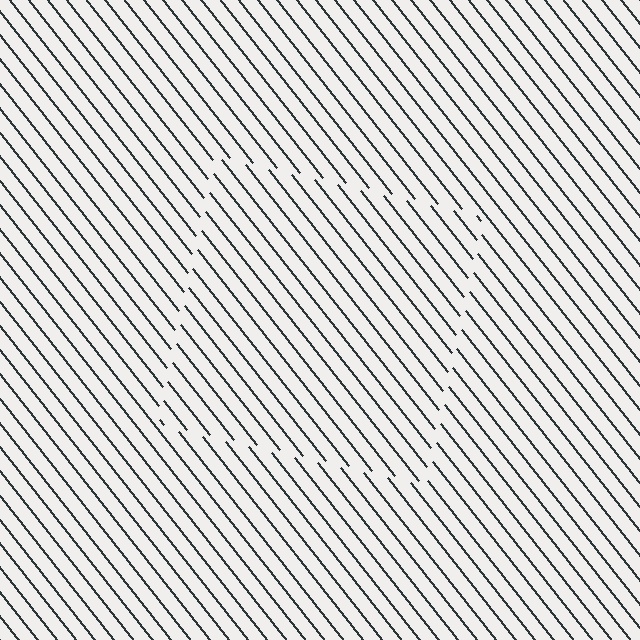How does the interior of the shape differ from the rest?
The interior of the shape contains the same grating, shifted by half a period — the contour is defined by the phase discontinuity where line-ends from the inner and outer gratings abut.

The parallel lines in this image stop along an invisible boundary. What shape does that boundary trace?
An illusory square. The interior of the shape contains the same grating, shifted by half a period — the contour is defined by the phase discontinuity where line-ends from the inner and outer gratings abut.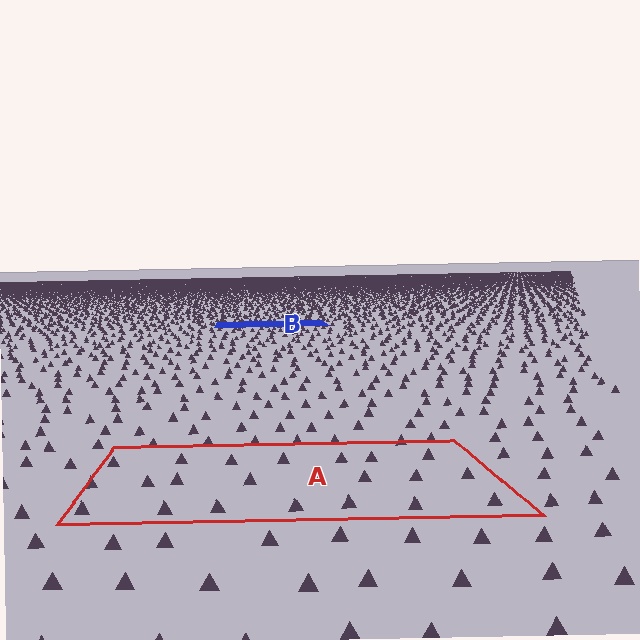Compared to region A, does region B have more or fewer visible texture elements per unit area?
Region B has more texture elements per unit area — they are packed more densely because it is farther away.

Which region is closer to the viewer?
Region A is closer. The texture elements there are larger and more spread out.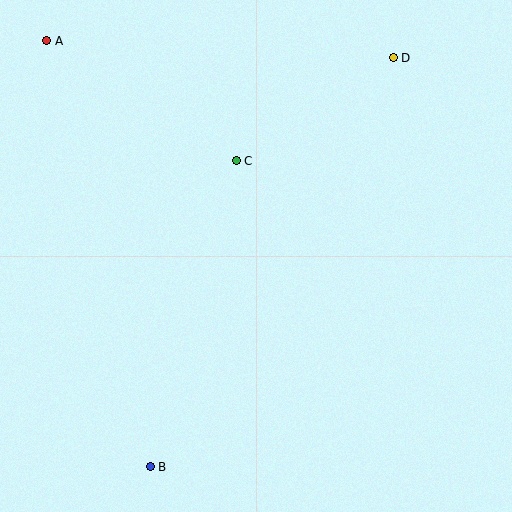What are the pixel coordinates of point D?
Point D is at (393, 58).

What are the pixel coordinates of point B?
Point B is at (150, 467).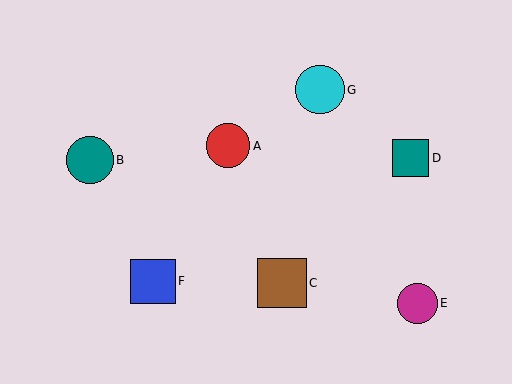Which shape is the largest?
The brown square (labeled C) is the largest.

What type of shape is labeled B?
Shape B is a teal circle.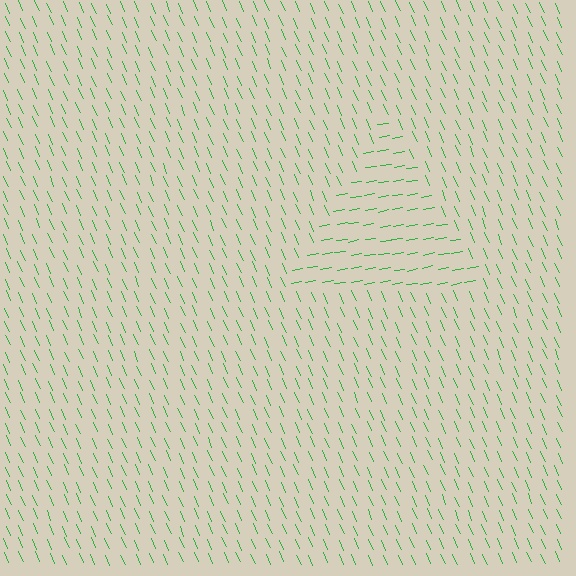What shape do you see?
I see a triangle.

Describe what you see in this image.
The image is filled with small green line segments. A triangle region in the image has lines oriented differently from the surrounding lines, creating a visible texture boundary.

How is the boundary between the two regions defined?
The boundary is defined purely by a change in line orientation (approximately 76 degrees difference). All lines are the same color and thickness.